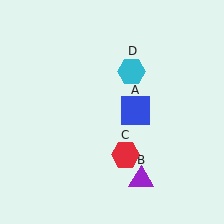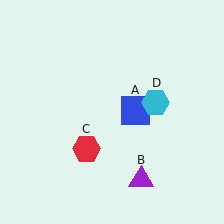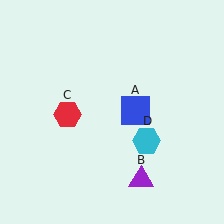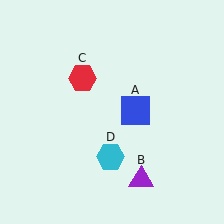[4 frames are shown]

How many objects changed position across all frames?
2 objects changed position: red hexagon (object C), cyan hexagon (object D).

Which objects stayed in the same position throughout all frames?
Blue square (object A) and purple triangle (object B) remained stationary.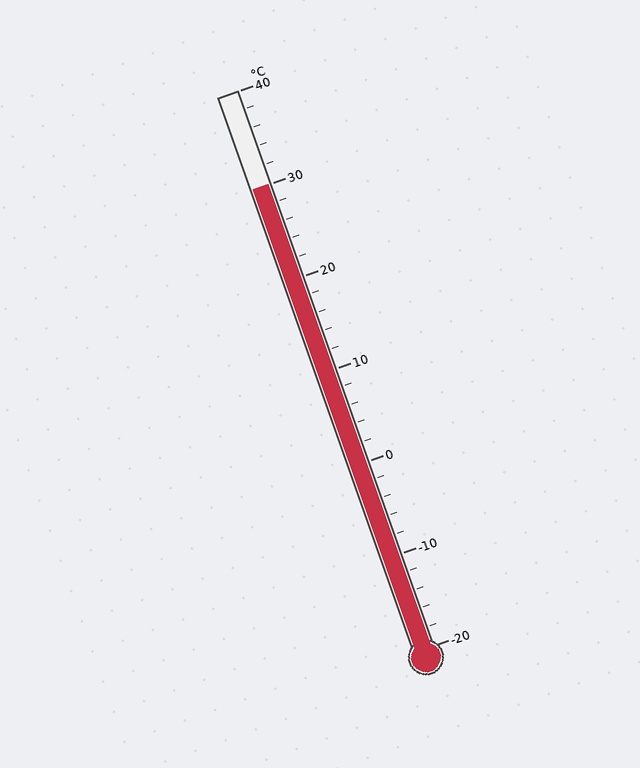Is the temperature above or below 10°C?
The temperature is above 10°C.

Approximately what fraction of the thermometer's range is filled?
The thermometer is filled to approximately 85% of its range.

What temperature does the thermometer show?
The thermometer shows approximately 30°C.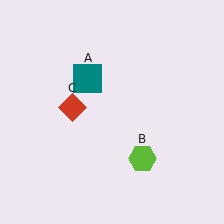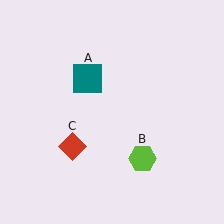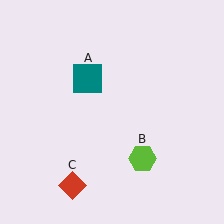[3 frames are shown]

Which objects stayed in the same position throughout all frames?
Teal square (object A) and lime hexagon (object B) remained stationary.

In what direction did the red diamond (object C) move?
The red diamond (object C) moved down.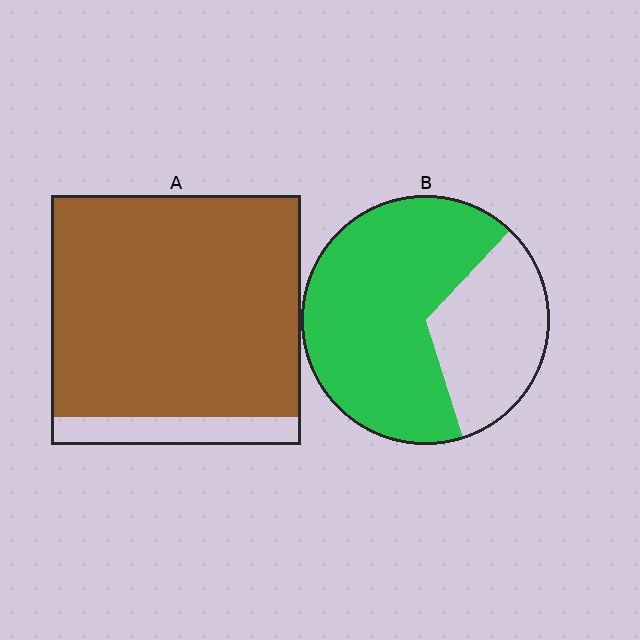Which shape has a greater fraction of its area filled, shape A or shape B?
Shape A.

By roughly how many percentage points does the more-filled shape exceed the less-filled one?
By roughly 20 percentage points (A over B).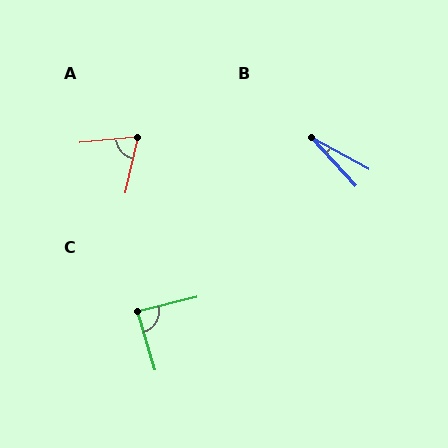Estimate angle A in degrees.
Approximately 71 degrees.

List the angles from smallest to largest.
B (18°), A (71°), C (87°).